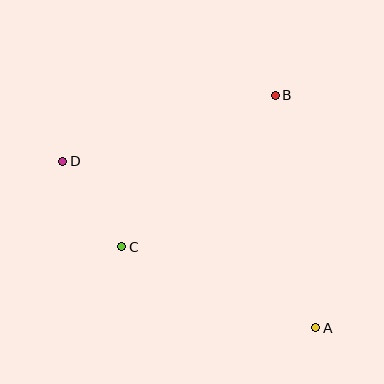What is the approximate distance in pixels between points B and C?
The distance between B and C is approximately 216 pixels.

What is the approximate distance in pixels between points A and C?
The distance between A and C is approximately 210 pixels.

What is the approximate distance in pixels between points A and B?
The distance between A and B is approximately 236 pixels.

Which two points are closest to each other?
Points C and D are closest to each other.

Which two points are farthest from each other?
Points A and D are farthest from each other.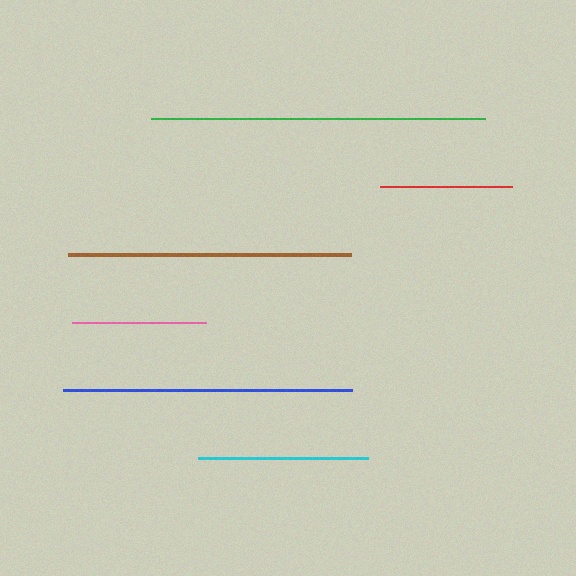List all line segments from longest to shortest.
From longest to shortest: green, blue, brown, cyan, pink, red.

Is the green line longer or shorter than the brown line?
The green line is longer than the brown line.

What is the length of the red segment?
The red segment is approximately 132 pixels long.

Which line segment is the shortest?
The red line is the shortest at approximately 132 pixels.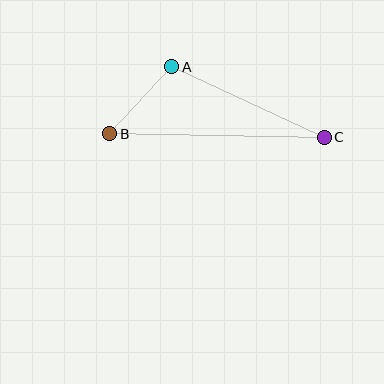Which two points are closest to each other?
Points A and B are closest to each other.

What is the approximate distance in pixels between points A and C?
The distance between A and C is approximately 168 pixels.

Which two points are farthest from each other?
Points B and C are farthest from each other.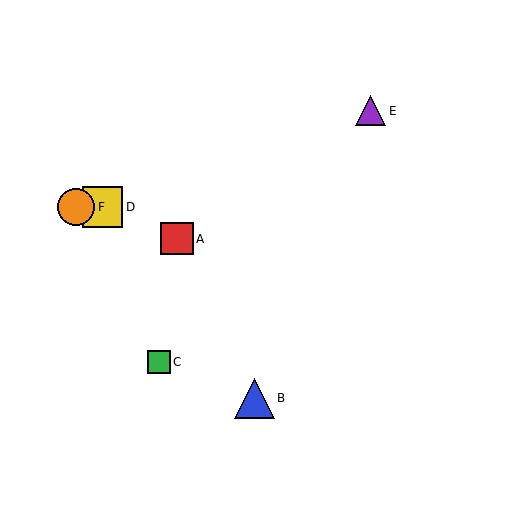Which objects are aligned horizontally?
Objects D, F are aligned horizontally.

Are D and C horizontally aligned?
No, D is at y≈207 and C is at y≈362.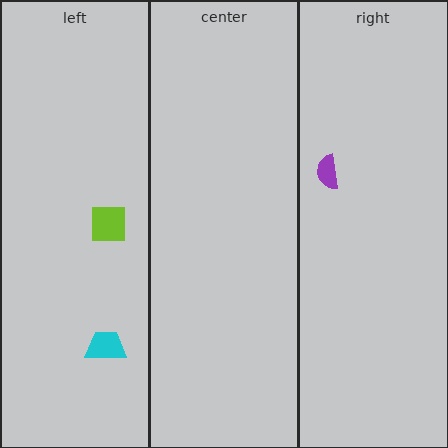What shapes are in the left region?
The cyan trapezoid, the lime square.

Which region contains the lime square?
The left region.